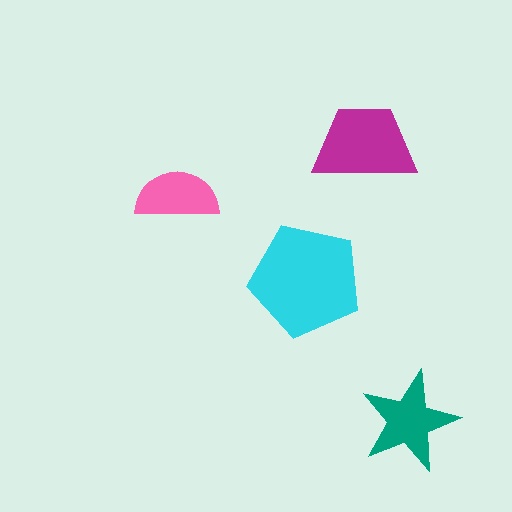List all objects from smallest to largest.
The pink semicircle, the teal star, the magenta trapezoid, the cyan pentagon.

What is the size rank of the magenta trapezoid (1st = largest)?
2nd.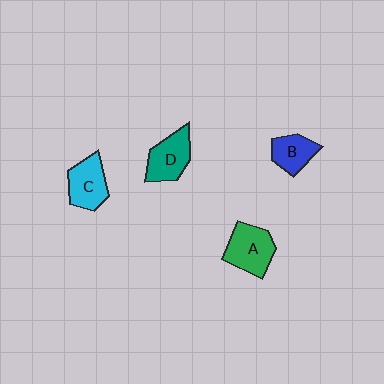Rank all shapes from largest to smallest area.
From largest to smallest: A (green), D (teal), C (cyan), B (blue).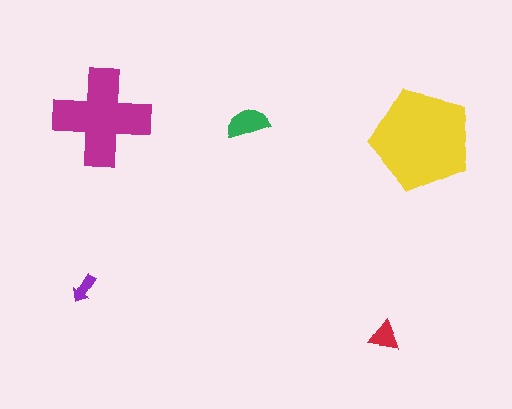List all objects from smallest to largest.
The purple arrow, the red triangle, the green semicircle, the magenta cross, the yellow pentagon.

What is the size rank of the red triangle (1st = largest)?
4th.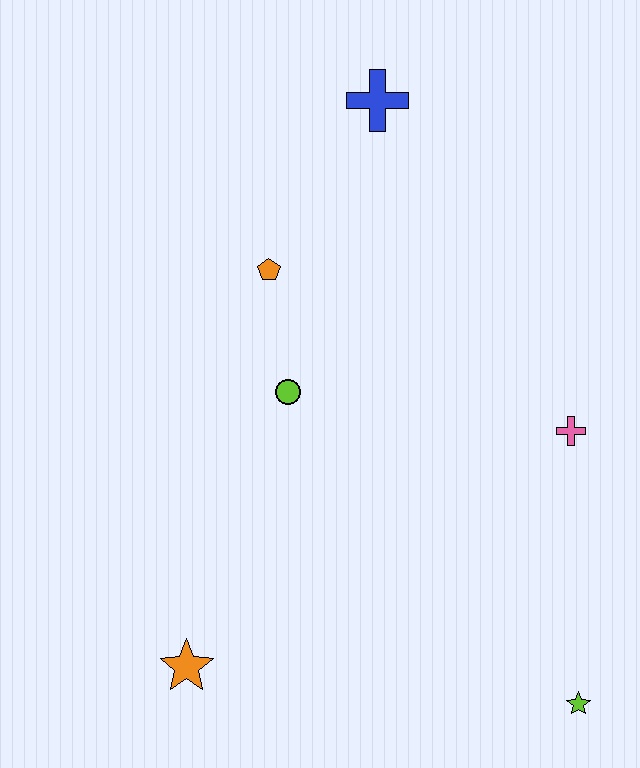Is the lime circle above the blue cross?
No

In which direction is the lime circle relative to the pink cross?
The lime circle is to the left of the pink cross.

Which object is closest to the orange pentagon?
The lime circle is closest to the orange pentagon.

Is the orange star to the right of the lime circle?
No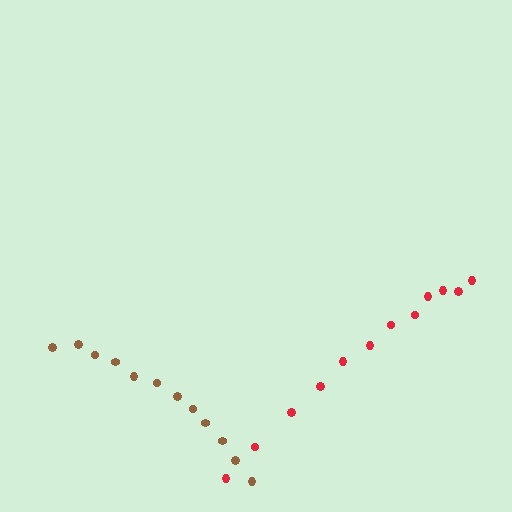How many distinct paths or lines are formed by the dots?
There are 2 distinct paths.